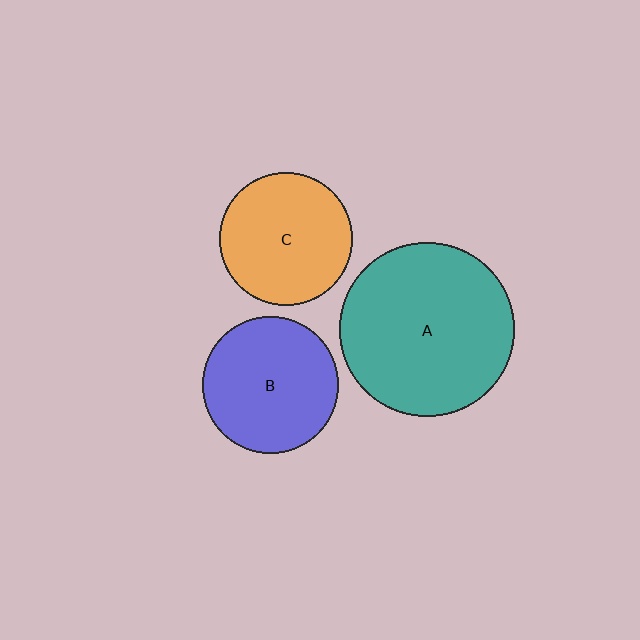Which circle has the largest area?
Circle A (teal).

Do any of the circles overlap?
No, none of the circles overlap.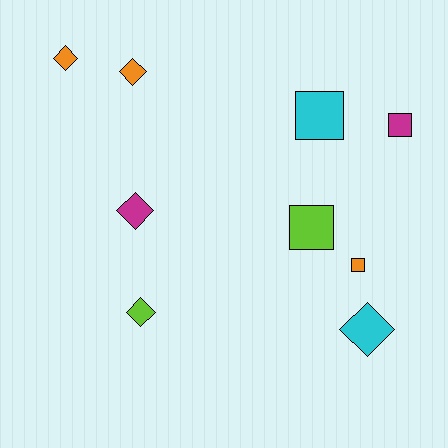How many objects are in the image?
There are 9 objects.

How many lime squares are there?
There is 1 lime square.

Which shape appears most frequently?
Diamond, with 5 objects.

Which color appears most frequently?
Orange, with 3 objects.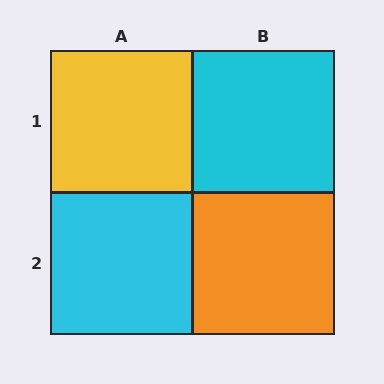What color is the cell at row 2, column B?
Orange.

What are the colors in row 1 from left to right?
Yellow, cyan.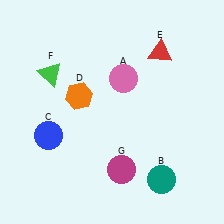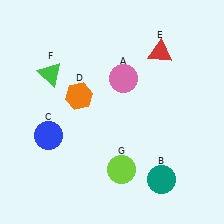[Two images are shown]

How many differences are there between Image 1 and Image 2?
There is 1 difference between the two images.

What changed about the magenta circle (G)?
In Image 1, G is magenta. In Image 2, it changed to lime.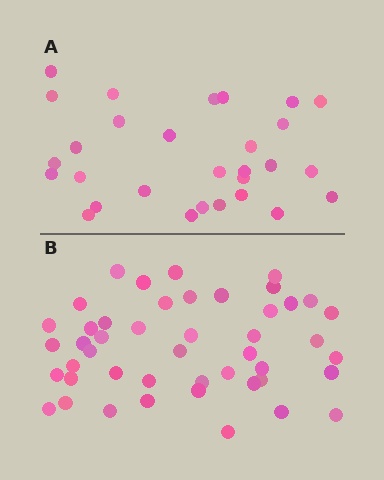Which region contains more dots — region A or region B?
Region B (the bottom region) has more dots.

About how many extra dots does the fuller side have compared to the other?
Region B has approximately 15 more dots than region A.